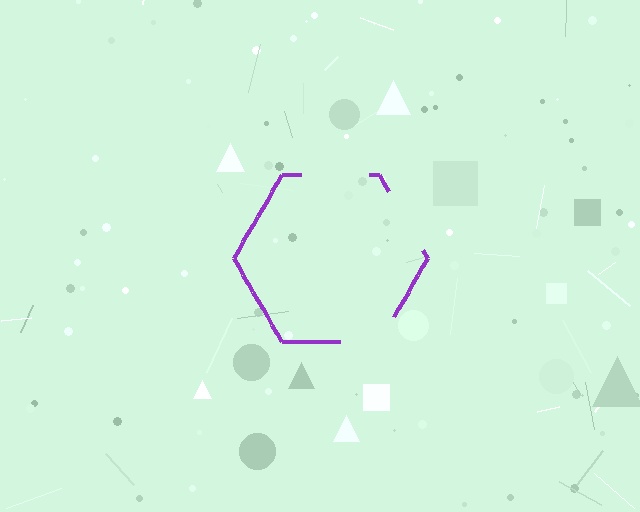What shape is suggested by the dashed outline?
The dashed outline suggests a hexagon.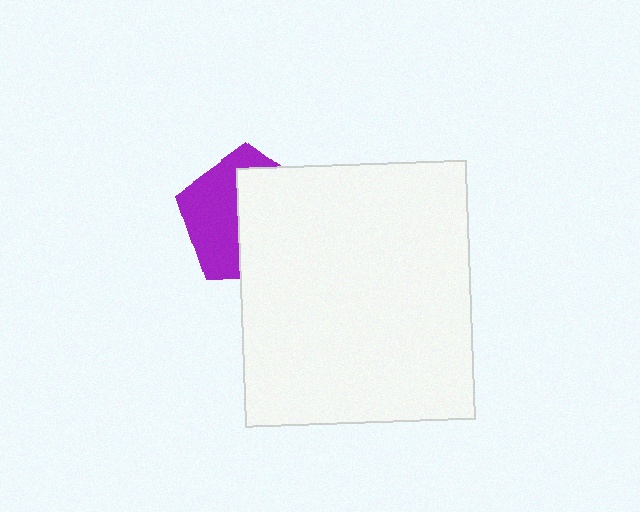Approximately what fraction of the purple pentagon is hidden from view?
Roughly 54% of the purple pentagon is hidden behind the white rectangle.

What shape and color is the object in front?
The object in front is a white rectangle.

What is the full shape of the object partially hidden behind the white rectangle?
The partially hidden object is a purple pentagon.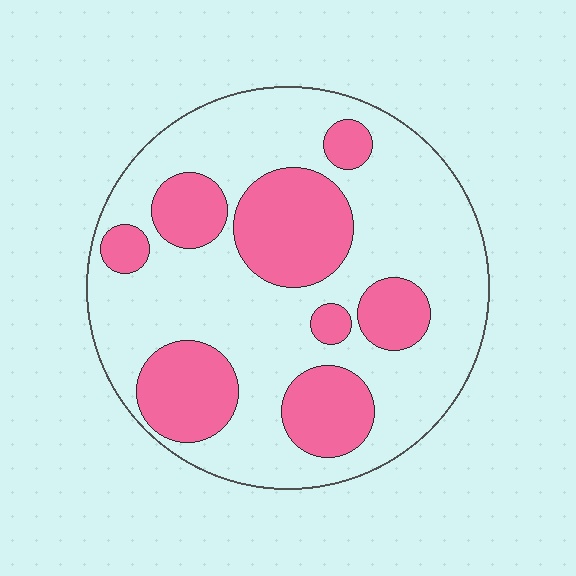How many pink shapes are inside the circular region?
8.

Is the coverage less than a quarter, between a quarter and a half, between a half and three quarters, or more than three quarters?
Between a quarter and a half.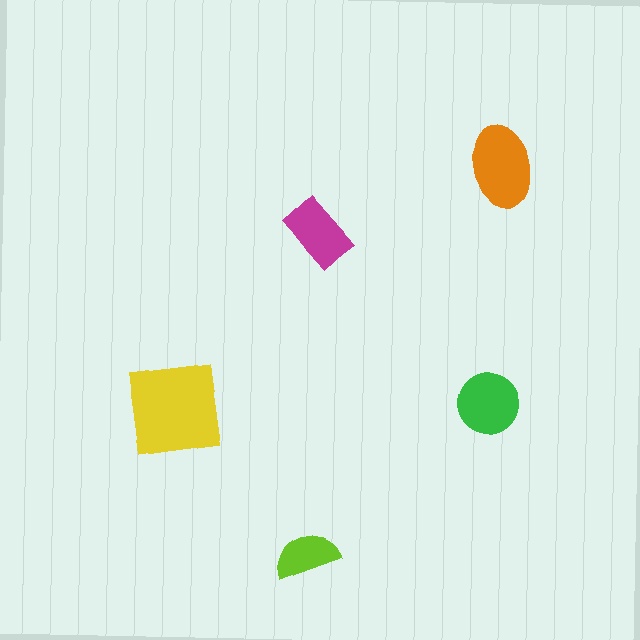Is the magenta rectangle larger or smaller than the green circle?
Smaller.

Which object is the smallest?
The lime semicircle.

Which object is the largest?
The yellow square.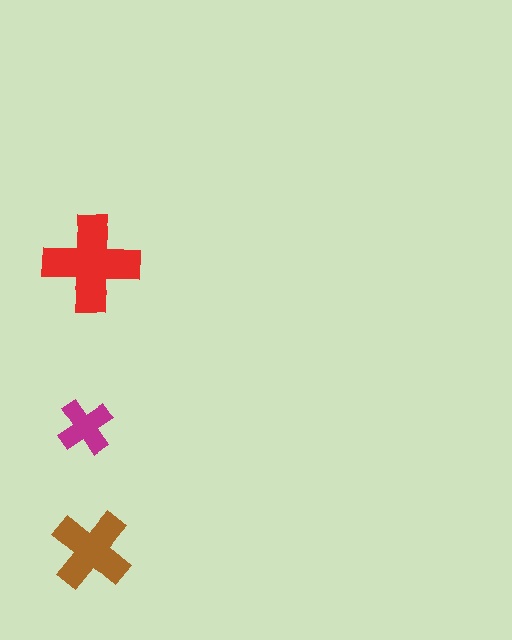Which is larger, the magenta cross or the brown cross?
The brown one.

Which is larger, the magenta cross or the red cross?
The red one.